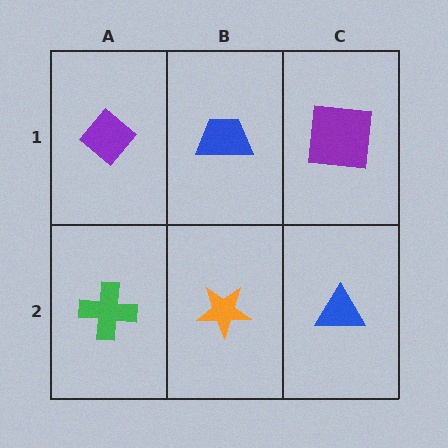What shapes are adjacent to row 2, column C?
A purple square (row 1, column C), an orange star (row 2, column B).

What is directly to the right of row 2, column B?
A blue triangle.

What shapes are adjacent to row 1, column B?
An orange star (row 2, column B), a purple diamond (row 1, column A), a purple square (row 1, column C).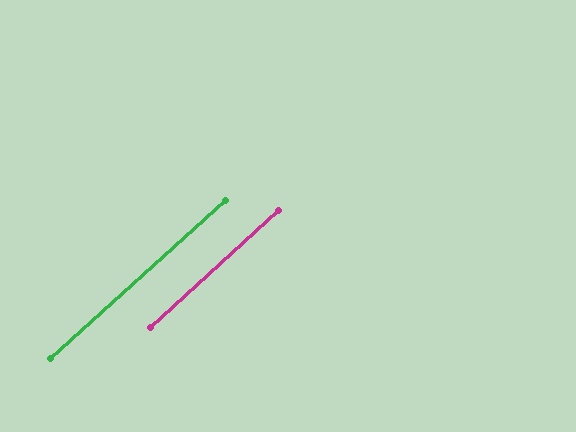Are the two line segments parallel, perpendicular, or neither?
Parallel — their directions differ by only 0.5°.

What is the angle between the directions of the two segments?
Approximately 0 degrees.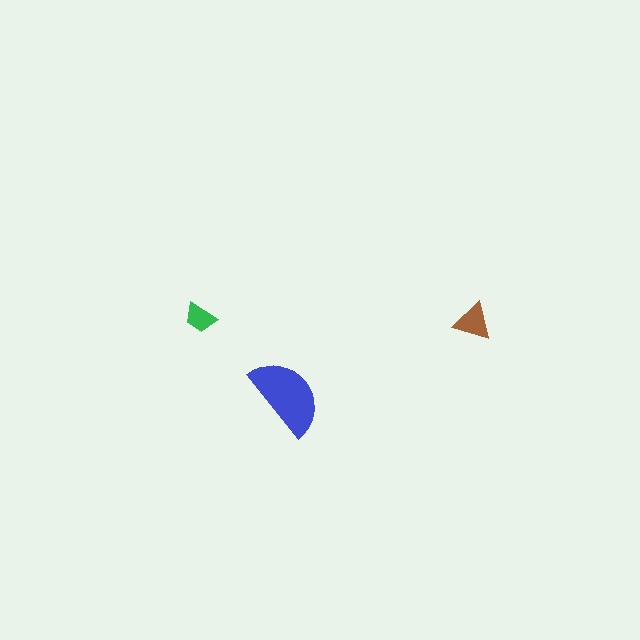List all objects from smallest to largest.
The green trapezoid, the brown triangle, the blue semicircle.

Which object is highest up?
The green trapezoid is topmost.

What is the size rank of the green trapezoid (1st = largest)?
3rd.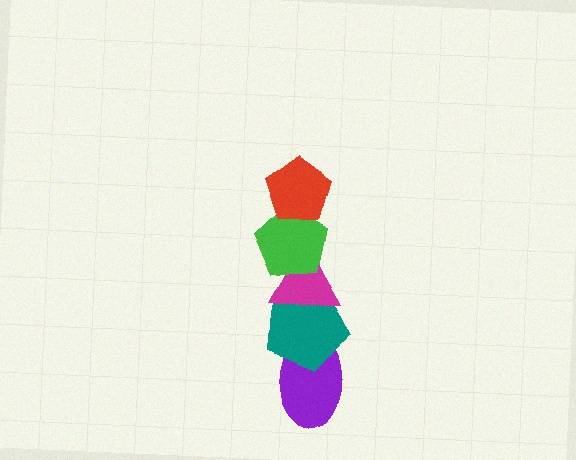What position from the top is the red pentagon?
The red pentagon is 1st from the top.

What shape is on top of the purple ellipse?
The teal pentagon is on top of the purple ellipse.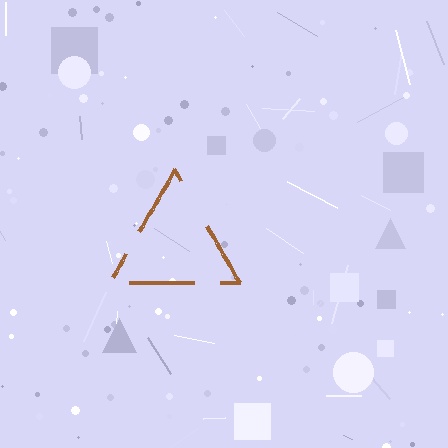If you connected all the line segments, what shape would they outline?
They would outline a triangle.